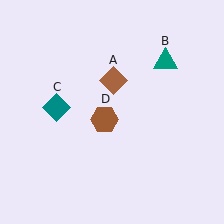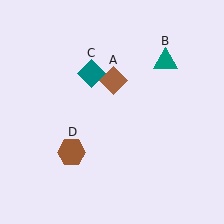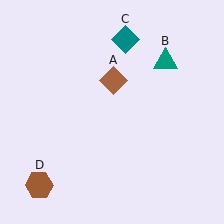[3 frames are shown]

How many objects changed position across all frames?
2 objects changed position: teal diamond (object C), brown hexagon (object D).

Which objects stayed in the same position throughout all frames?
Brown diamond (object A) and teal triangle (object B) remained stationary.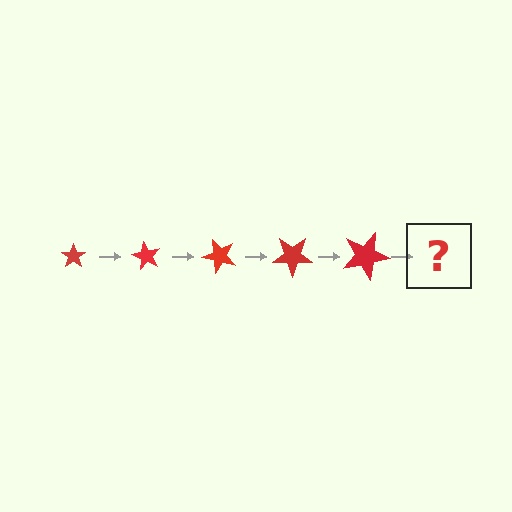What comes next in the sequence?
The next element should be a star, larger than the previous one and rotated 300 degrees from the start.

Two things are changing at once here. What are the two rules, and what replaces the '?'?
The two rules are that the star grows larger each step and it rotates 60 degrees each step. The '?' should be a star, larger than the previous one and rotated 300 degrees from the start.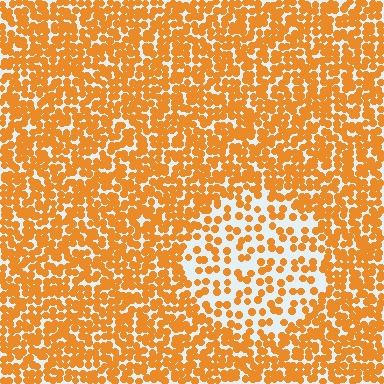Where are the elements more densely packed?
The elements are more densely packed outside the circle boundary.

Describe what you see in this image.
The image contains small orange elements arranged at two different densities. A circle-shaped region is visible where the elements are less densely packed than the surrounding area.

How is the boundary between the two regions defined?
The boundary is defined by a change in element density (approximately 2.2x ratio). All elements are the same color, size, and shape.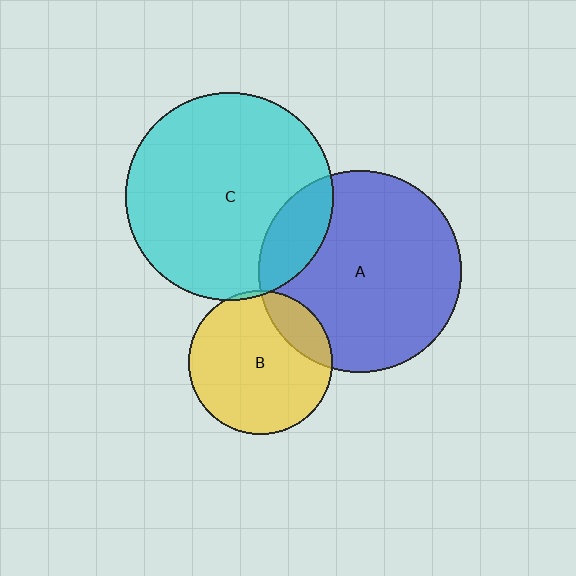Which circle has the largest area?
Circle C (cyan).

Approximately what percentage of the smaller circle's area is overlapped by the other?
Approximately 5%.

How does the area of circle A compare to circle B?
Approximately 2.0 times.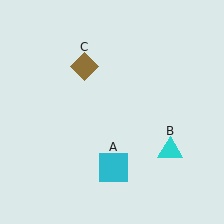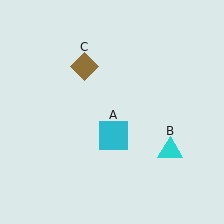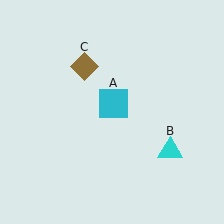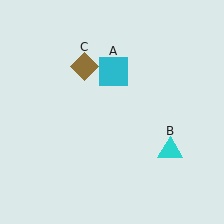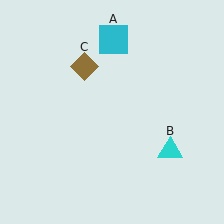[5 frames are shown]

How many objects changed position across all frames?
1 object changed position: cyan square (object A).